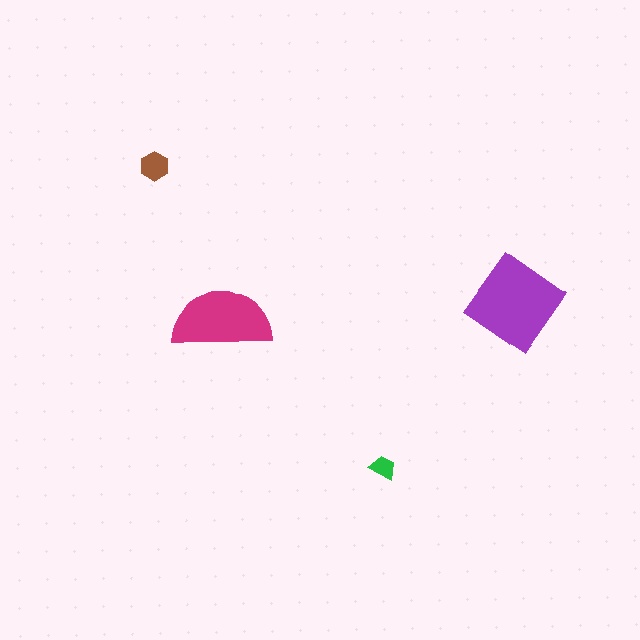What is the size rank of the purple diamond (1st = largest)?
1st.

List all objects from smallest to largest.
The green trapezoid, the brown hexagon, the magenta semicircle, the purple diamond.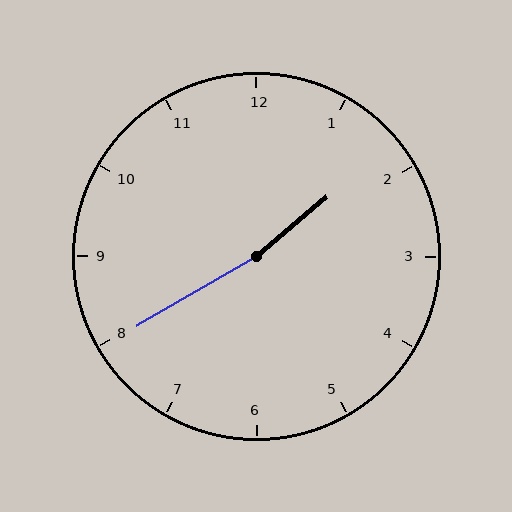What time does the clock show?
1:40.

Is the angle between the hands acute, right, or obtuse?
It is obtuse.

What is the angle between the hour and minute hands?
Approximately 170 degrees.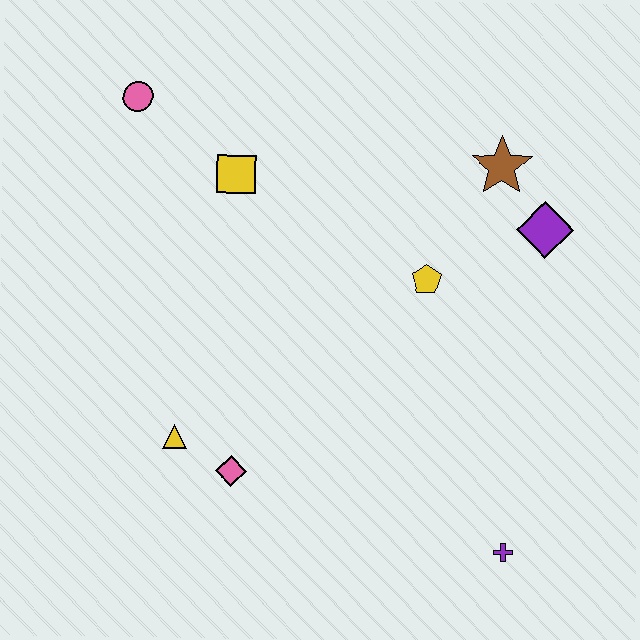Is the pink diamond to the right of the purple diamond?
No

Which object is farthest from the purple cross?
The pink circle is farthest from the purple cross.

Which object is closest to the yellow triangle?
The pink diamond is closest to the yellow triangle.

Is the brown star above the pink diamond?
Yes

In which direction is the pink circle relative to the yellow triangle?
The pink circle is above the yellow triangle.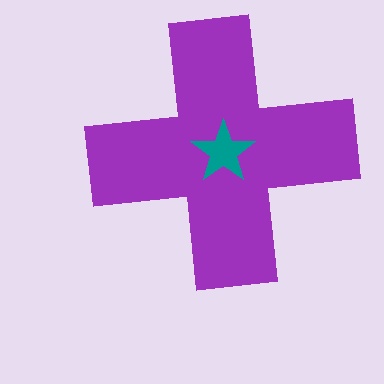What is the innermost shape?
The teal star.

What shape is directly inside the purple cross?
The teal star.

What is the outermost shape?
The purple cross.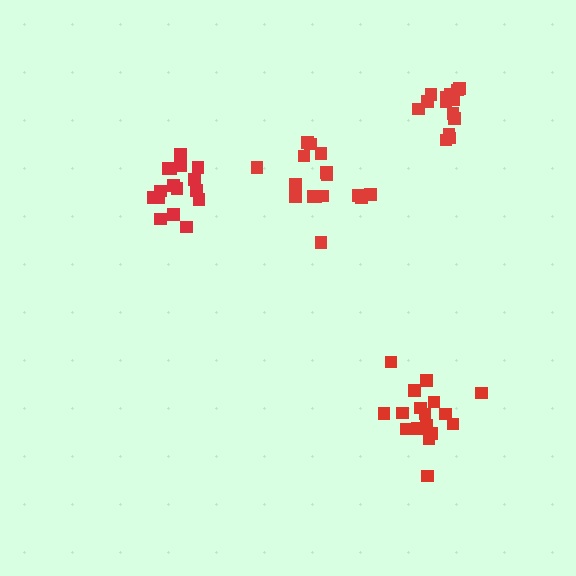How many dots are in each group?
Group 1: 18 dots, Group 2: 14 dots, Group 3: 16 dots, Group 4: 16 dots (64 total).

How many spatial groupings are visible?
There are 4 spatial groupings.